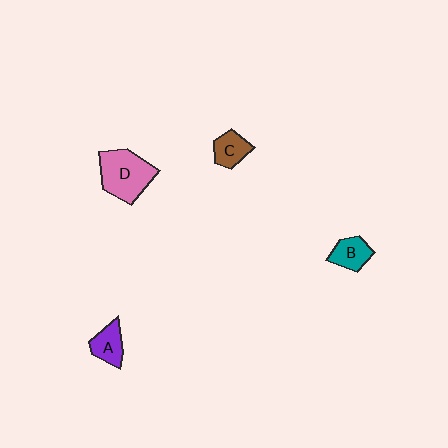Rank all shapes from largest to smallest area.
From largest to smallest: D (pink), B (teal), A (purple), C (brown).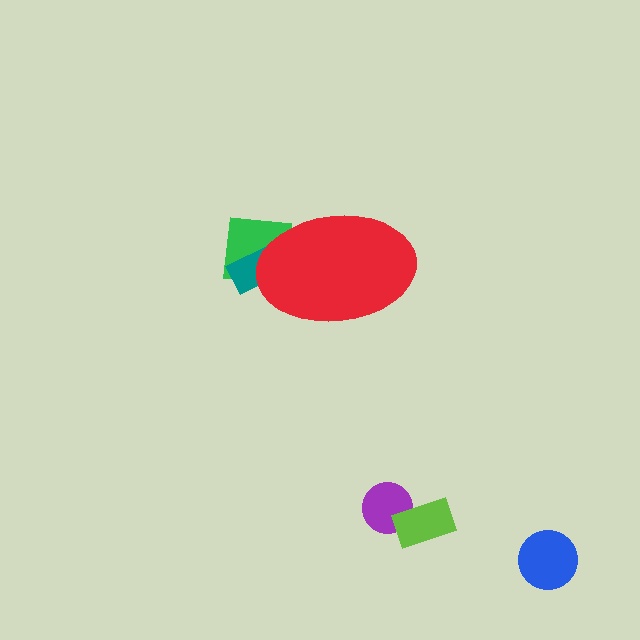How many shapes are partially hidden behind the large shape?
2 shapes are partially hidden.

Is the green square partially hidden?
Yes, the green square is partially hidden behind the red ellipse.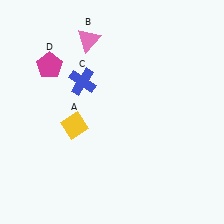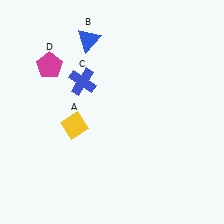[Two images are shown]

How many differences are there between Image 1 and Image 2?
There is 1 difference between the two images.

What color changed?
The triangle (B) changed from pink in Image 1 to blue in Image 2.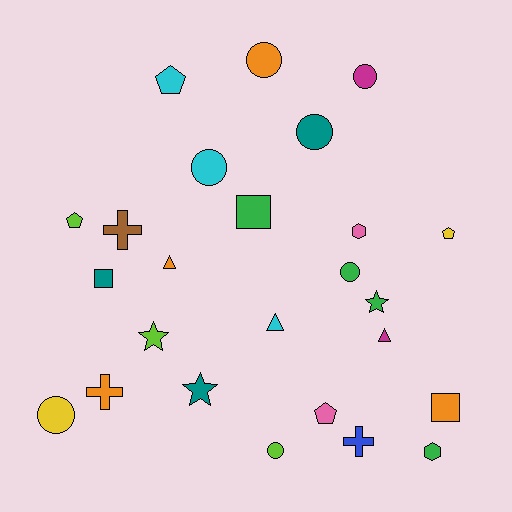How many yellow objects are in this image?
There are 2 yellow objects.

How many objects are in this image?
There are 25 objects.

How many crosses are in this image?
There are 3 crosses.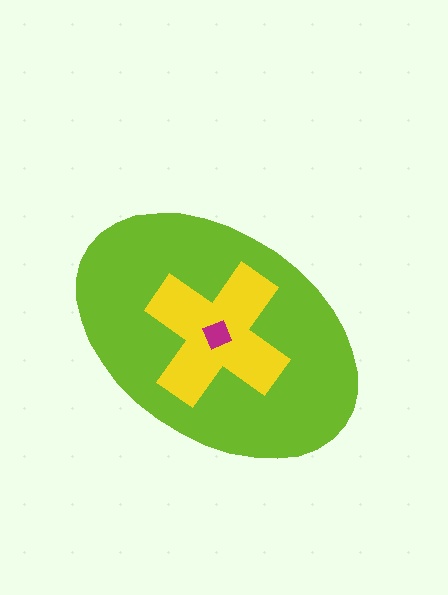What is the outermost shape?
The lime ellipse.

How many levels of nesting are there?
3.